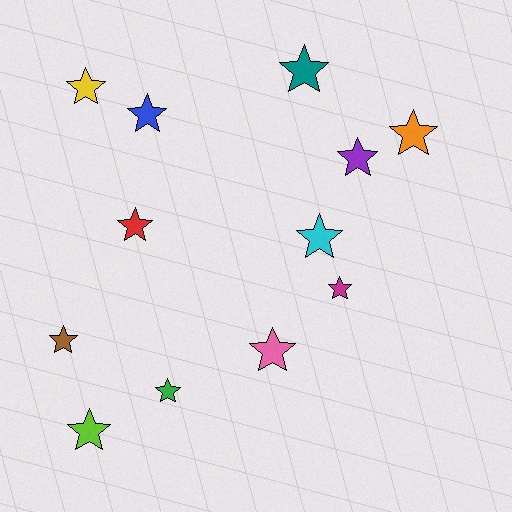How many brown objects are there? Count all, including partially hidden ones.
There is 1 brown object.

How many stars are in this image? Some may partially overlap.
There are 12 stars.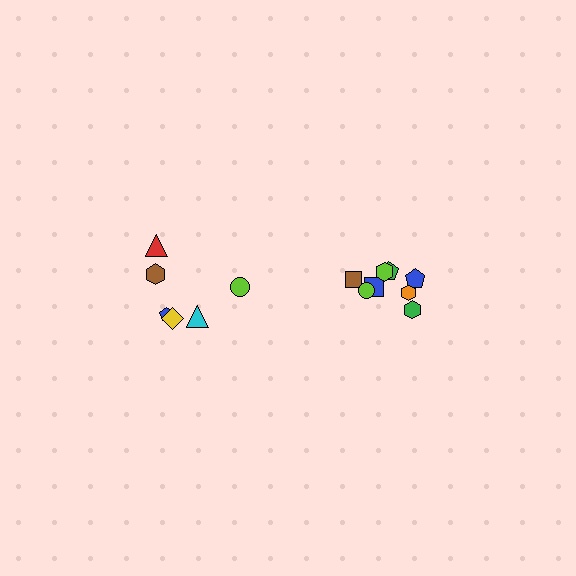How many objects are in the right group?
There are 8 objects.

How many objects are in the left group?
There are 6 objects.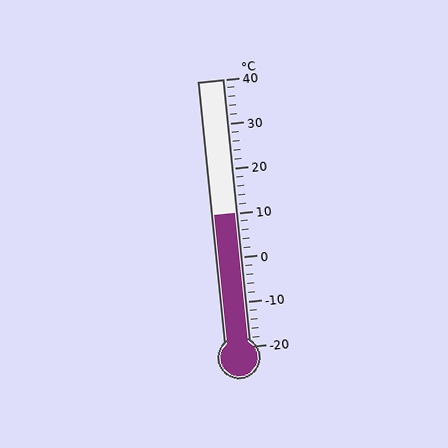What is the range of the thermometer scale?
The thermometer scale ranges from -20°C to 40°C.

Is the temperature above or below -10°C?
The temperature is above -10°C.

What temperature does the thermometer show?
The thermometer shows approximately 10°C.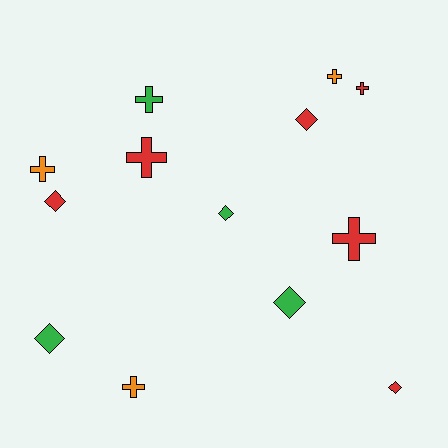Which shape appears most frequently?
Cross, with 7 objects.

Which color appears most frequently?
Red, with 6 objects.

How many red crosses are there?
There are 3 red crosses.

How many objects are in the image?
There are 13 objects.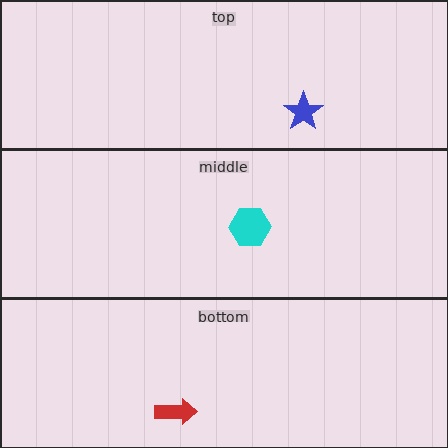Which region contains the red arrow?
The bottom region.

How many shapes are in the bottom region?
1.